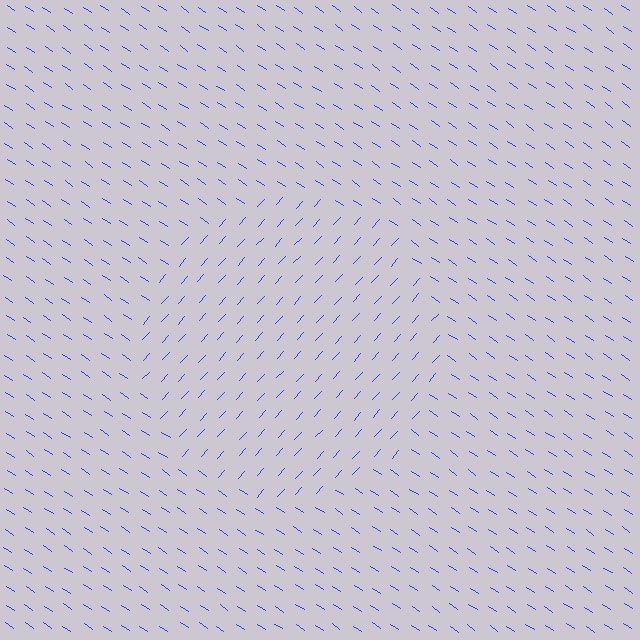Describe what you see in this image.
The image is filled with small blue line segments. A circle region in the image has lines oriented differently from the surrounding lines, creating a visible texture boundary.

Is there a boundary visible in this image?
Yes, there is a texture boundary formed by a change in line orientation.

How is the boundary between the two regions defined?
The boundary is defined purely by a change in line orientation (approximately 81 degrees difference). All lines are the same color and thickness.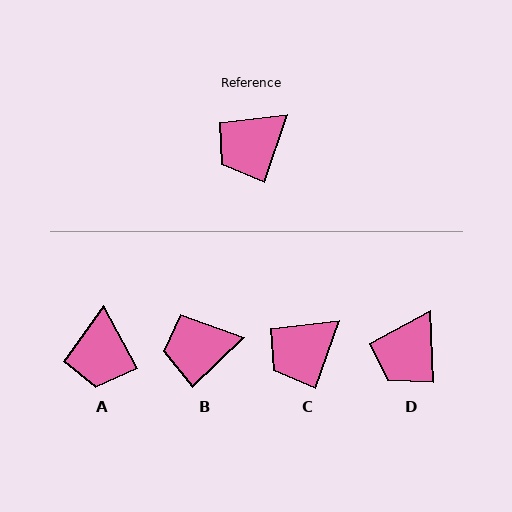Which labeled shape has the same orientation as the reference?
C.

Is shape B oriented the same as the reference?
No, it is off by about 27 degrees.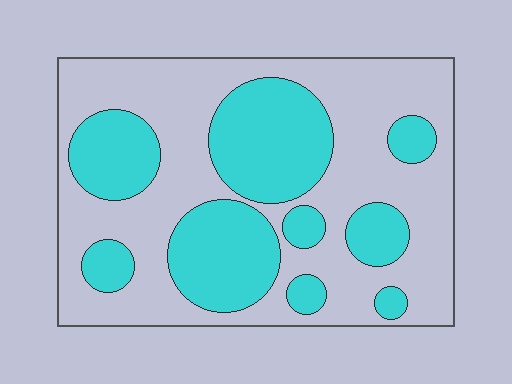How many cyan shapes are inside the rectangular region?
9.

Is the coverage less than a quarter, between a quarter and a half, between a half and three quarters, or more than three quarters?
Between a quarter and a half.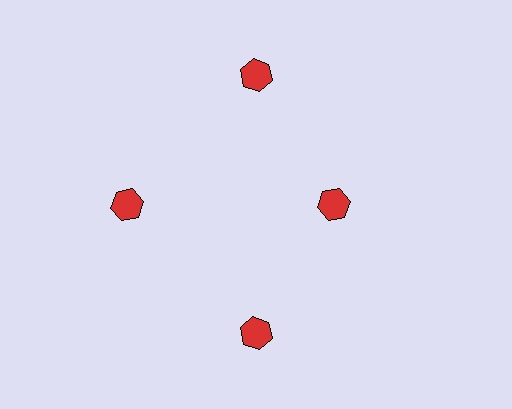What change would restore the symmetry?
The symmetry would be restored by moving it outward, back onto the ring so that all 4 hexagons sit at equal angles and equal distance from the center.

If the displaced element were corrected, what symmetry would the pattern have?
It would have 4-fold rotational symmetry — the pattern would map onto itself every 90 degrees.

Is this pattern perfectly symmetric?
No. The 4 red hexagons are arranged in a ring, but one element near the 3 o'clock position is pulled inward toward the center, breaking the 4-fold rotational symmetry.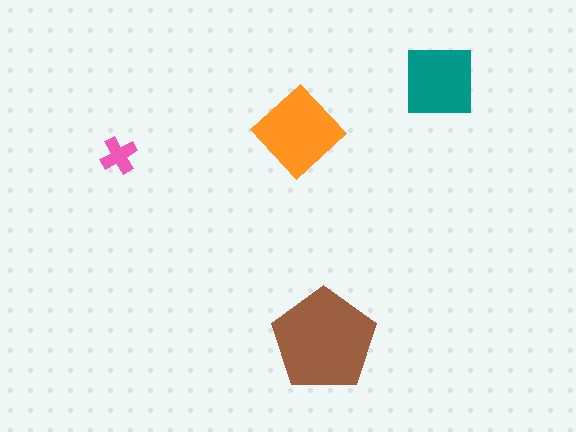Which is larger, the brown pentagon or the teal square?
The brown pentagon.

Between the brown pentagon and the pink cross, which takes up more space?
The brown pentagon.